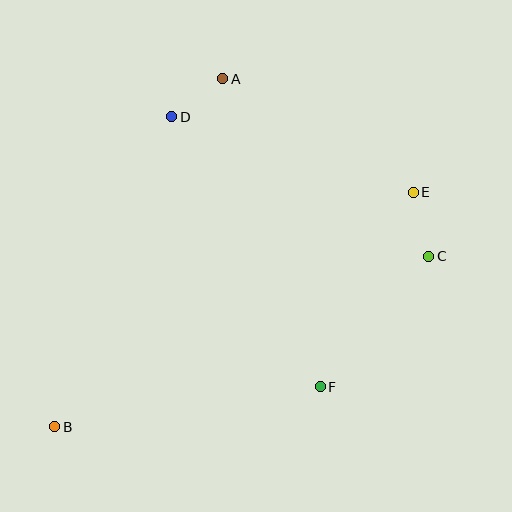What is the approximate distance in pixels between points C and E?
The distance between C and E is approximately 66 pixels.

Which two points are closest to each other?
Points A and D are closest to each other.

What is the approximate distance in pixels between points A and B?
The distance between A and B is approximately 386 pixels.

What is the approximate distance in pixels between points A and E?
The distance between A and E is approximately 222 pixels.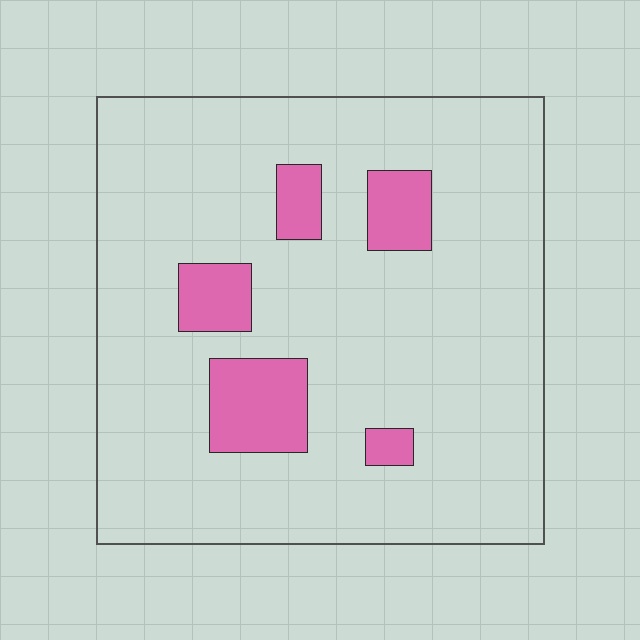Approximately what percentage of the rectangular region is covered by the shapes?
Approximately 10%.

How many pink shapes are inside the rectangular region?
5.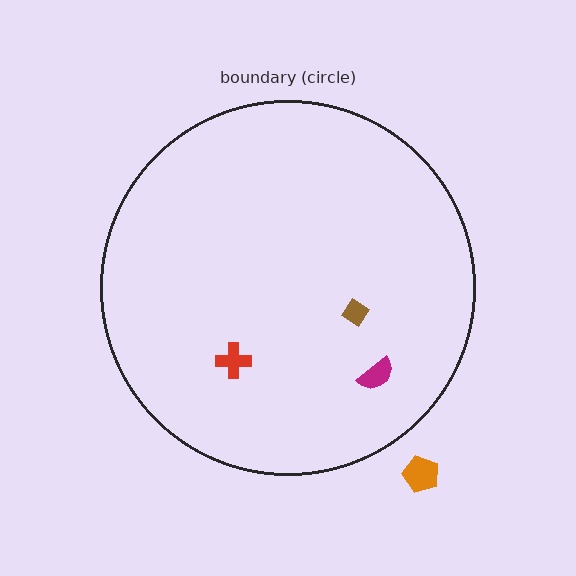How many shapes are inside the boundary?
3 inside, 1 outside.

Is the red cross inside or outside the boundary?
Inside.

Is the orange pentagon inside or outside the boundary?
Outside.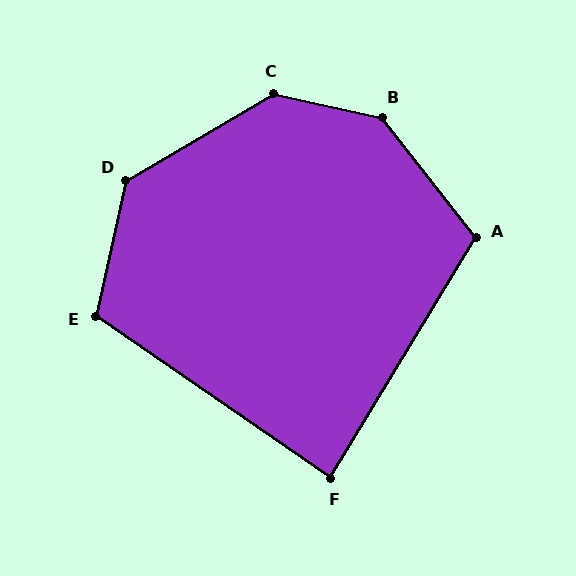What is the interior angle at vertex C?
Approximately 137 degrees (obtuse).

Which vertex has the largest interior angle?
B, at approximately 140 degrees.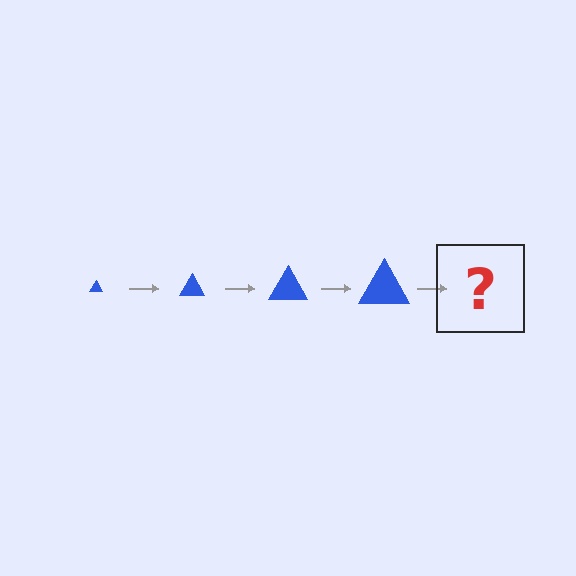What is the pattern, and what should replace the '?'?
The pattern is that the triangle gets progressively larger each step. The '?' should be a blue triangle, larger than the previous one.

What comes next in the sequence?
The next element should be a blue triangle, larger than the previous one.